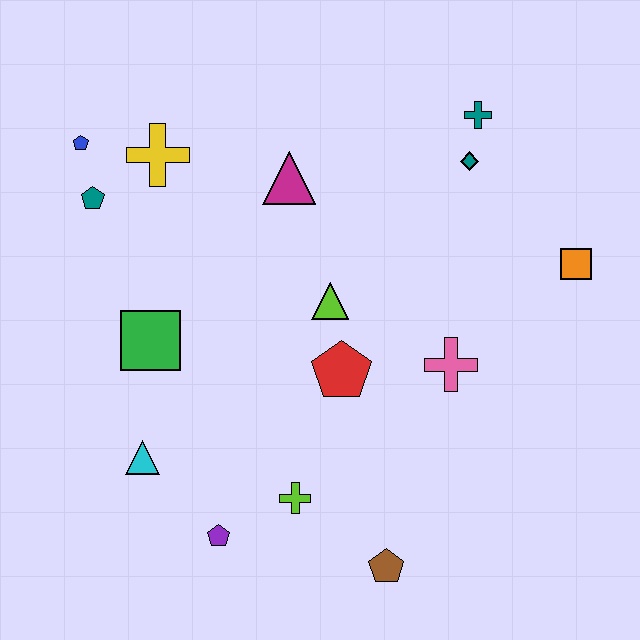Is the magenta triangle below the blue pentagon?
Yes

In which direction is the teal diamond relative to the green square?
The teal diamond is to the right of the green square.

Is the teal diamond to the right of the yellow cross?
Yes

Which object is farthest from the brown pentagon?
The blue pentagon is farthest from the brown pentagon.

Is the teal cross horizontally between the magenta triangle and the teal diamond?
No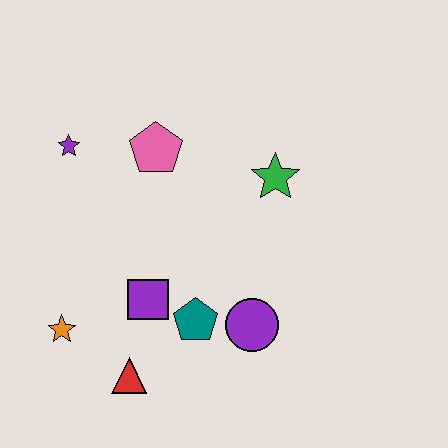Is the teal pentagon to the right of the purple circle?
No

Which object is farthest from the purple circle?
The purple star is farthest from the purple circle.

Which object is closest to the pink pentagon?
The purple star is closest to the pink pentagon.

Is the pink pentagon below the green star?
No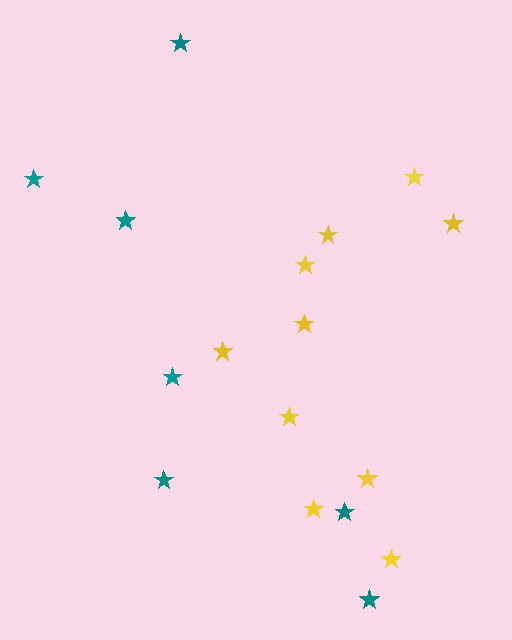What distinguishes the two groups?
There are 2 groups: one group of teal stars (7) and one group of yellow stars (10).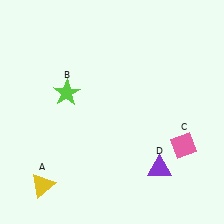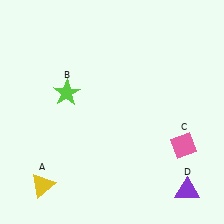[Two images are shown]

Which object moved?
The purple triangle (D) moved right.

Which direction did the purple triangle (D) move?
The purple triangle (D) moved right.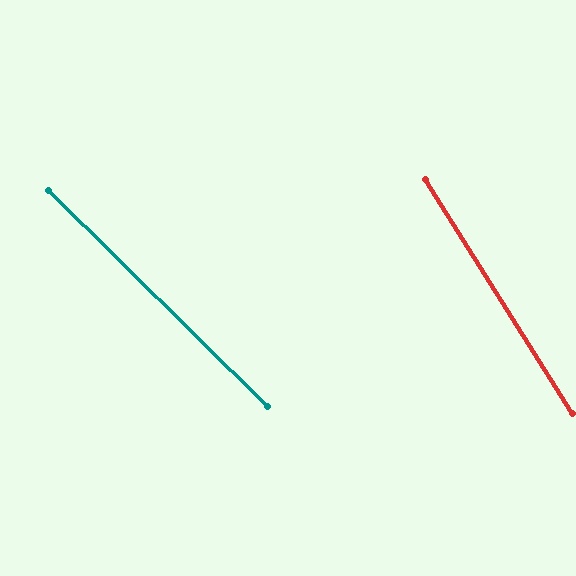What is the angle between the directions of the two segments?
Approximately 13 degrees.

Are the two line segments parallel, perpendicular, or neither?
Neither parallel nor perpendicular — they differ by about 13°.